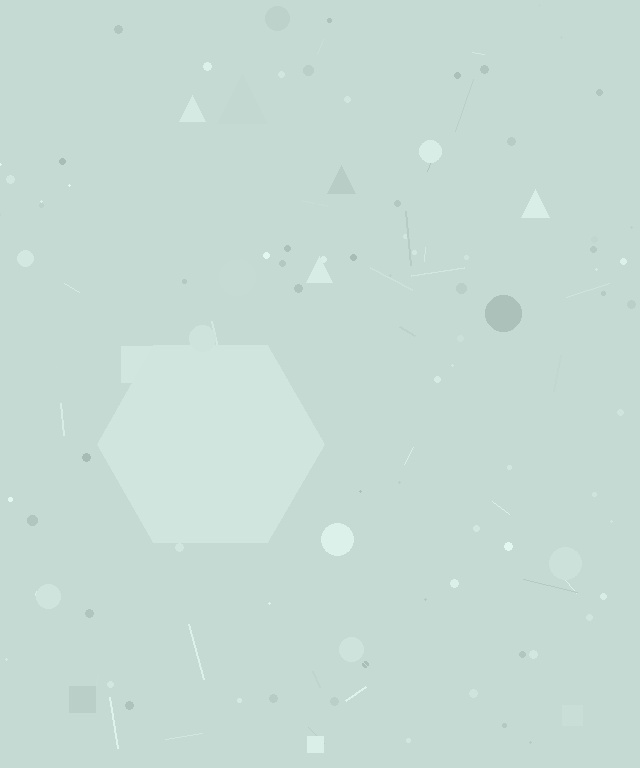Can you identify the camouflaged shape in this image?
The camouflaged shape is a hexagon.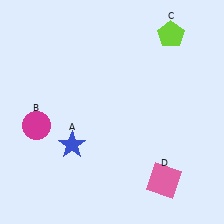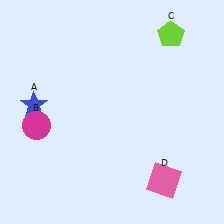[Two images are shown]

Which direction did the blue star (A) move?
The blue star (A) moved up.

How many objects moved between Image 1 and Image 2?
1 object moved between the two images.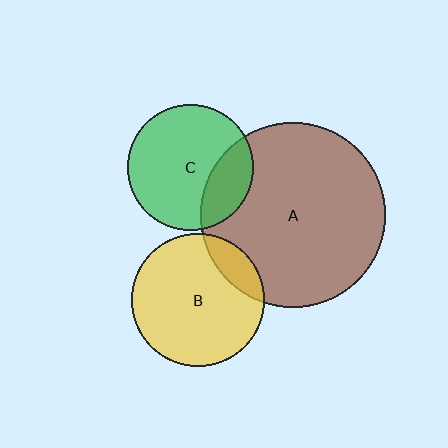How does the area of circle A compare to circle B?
Approximately 1.9 times.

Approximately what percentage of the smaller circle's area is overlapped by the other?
Approximately 25%.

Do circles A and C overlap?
Yes.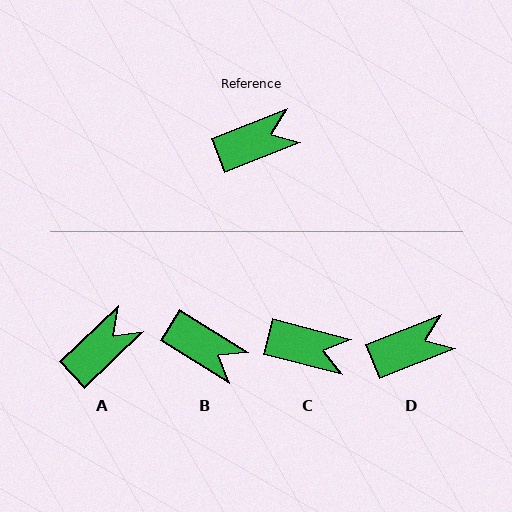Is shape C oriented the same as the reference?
No, it is off by about 36 degrees.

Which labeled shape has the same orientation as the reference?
D.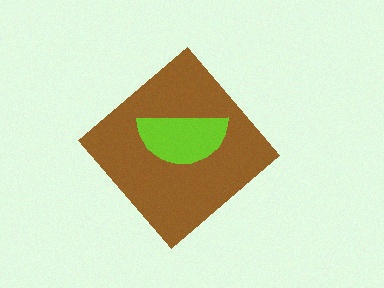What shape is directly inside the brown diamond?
The lime semicircle.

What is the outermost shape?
The brown diamond.